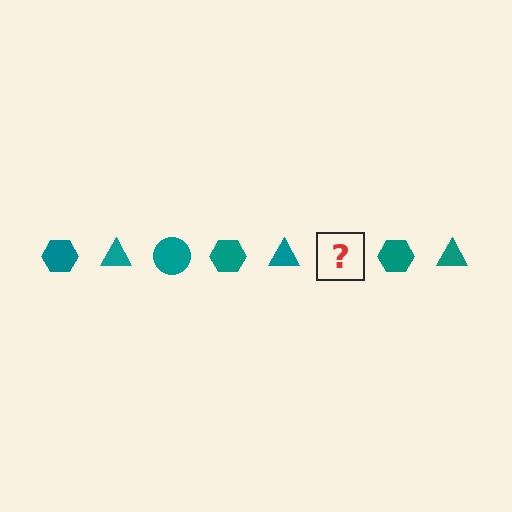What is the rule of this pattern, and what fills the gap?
The rule is that the pattern cycles through hexagon, triangle, circle shapes in teal. The gap should be filled with a teal circle.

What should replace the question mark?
The question mark should be replaced with a teal circle.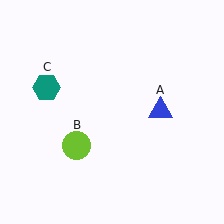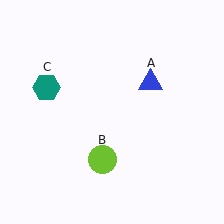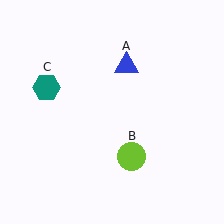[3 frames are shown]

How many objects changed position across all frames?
2 objects changed position: blue triangle (object A), lime circle (object B).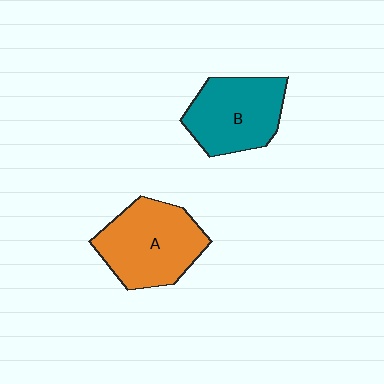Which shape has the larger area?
Shape A (orange).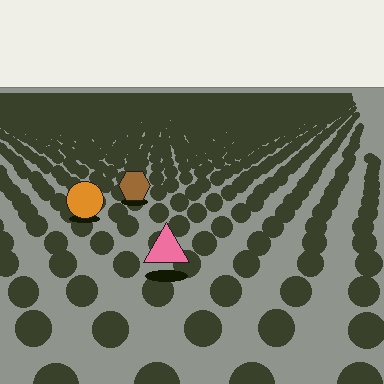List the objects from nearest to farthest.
From nearest to farthest: the pink triangle, the orange circle, the brown hexagon.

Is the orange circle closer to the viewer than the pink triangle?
No. The pink triangle is closer — you can tell from the texture gradient: the ground texture is coarser near it.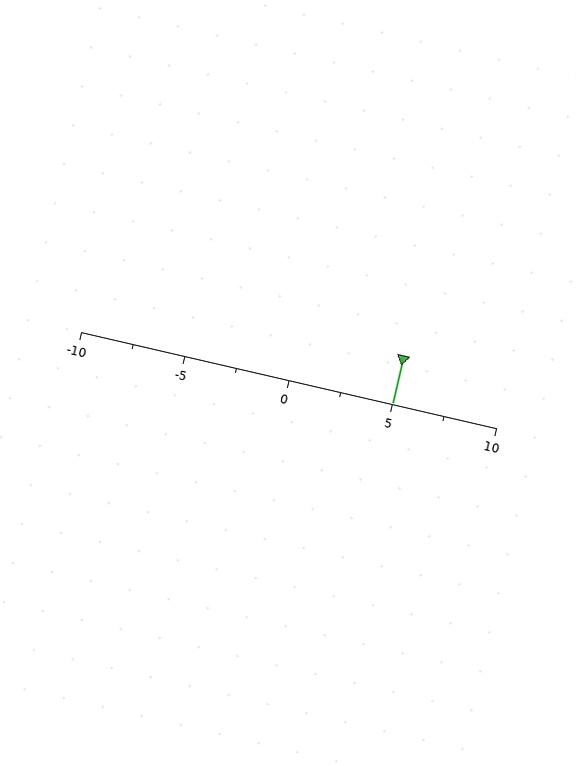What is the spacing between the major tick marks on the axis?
The major ticks are spaced 5 apart.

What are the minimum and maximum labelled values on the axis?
The axis runs from -10 to 10.